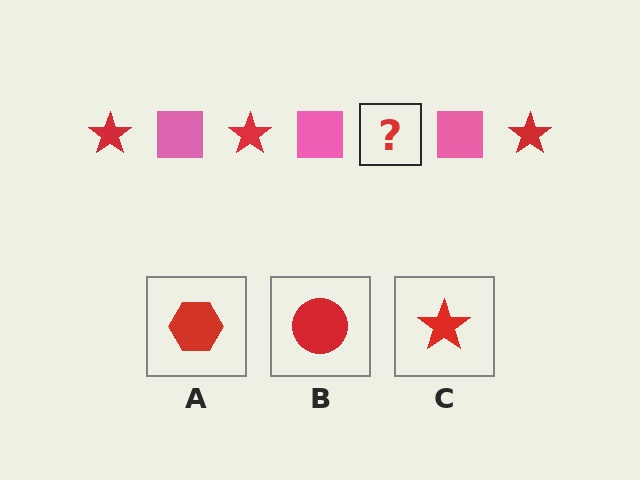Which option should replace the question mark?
Option C.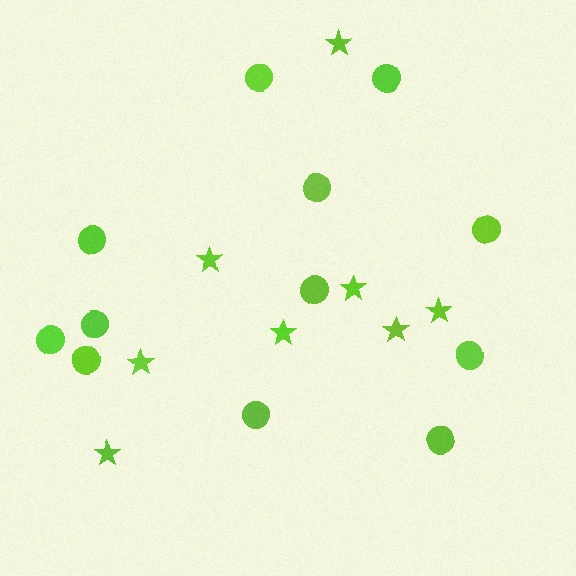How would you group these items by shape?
There are 2 groups: one group of circles (12) and one group of stars (8).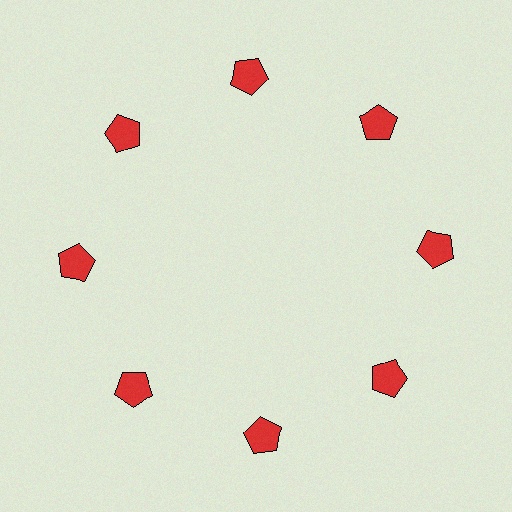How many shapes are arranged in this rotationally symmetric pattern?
There are 8 shapes, arranged in 8 groups of 1.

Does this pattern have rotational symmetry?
Yes, this pattern has 8-fold rotational symmetry. It looks the same after rotating 45 degrees around the center.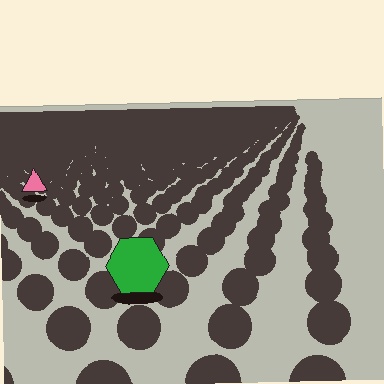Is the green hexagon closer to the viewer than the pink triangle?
Yes. The green hexagon is closer — you can tell from the texture gradient: the ground texture is coarser near it.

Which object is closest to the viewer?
The green hexagon is closest. The texture marks near it are larger and more spread out.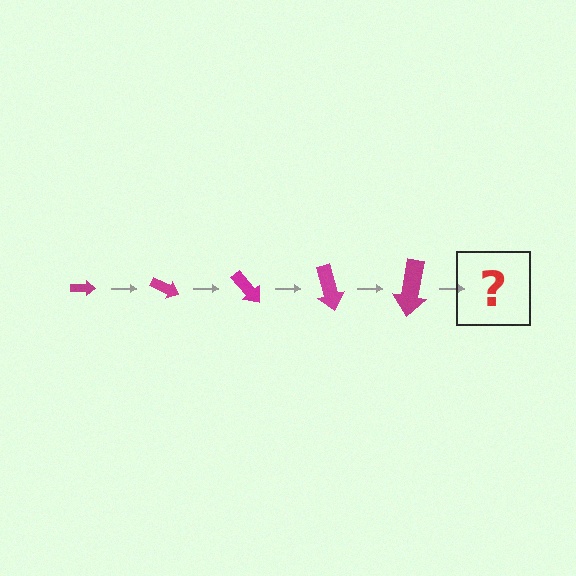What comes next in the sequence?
The next element should be an arrow, larger than the previous one and rotated 125 degrees from the start.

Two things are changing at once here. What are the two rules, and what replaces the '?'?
The two rules are that the arrow grows larger each step and it rotates 25 degrees each step. The '?' should be an arrow, larger than the previous one and rotated 125 degrees from the start.